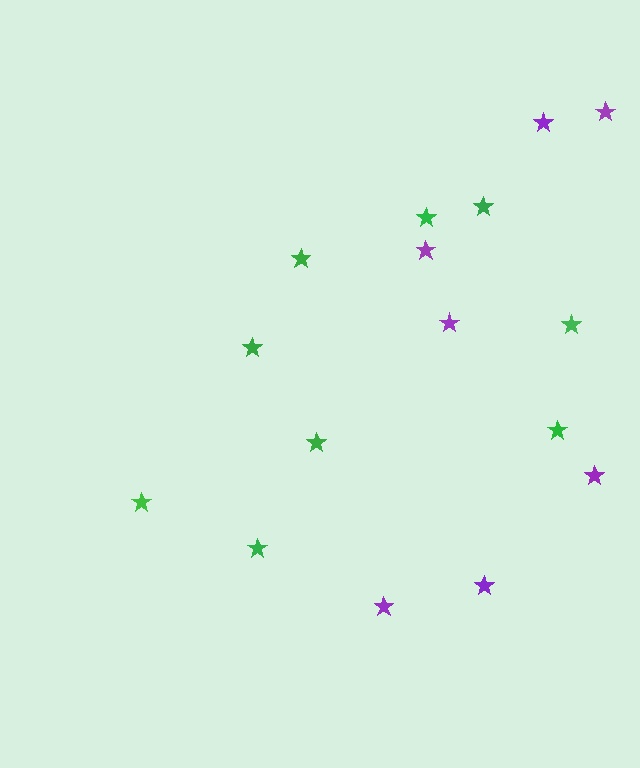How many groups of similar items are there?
There are 2 groups: one group of purple stars (7) and one group of green stars (9).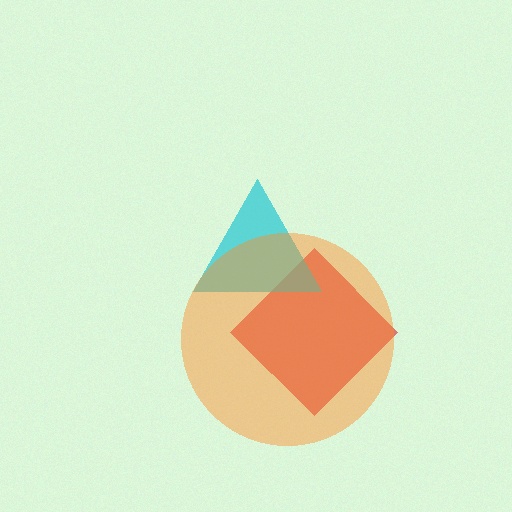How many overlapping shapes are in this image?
There are 3 overlapping shapes in the image.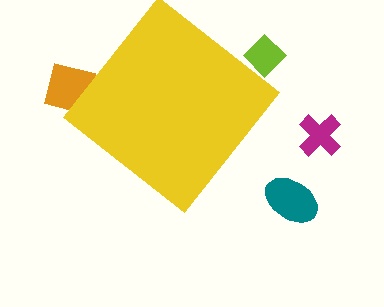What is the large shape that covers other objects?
A yellow diamond.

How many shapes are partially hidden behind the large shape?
2 shapes are partially hidden.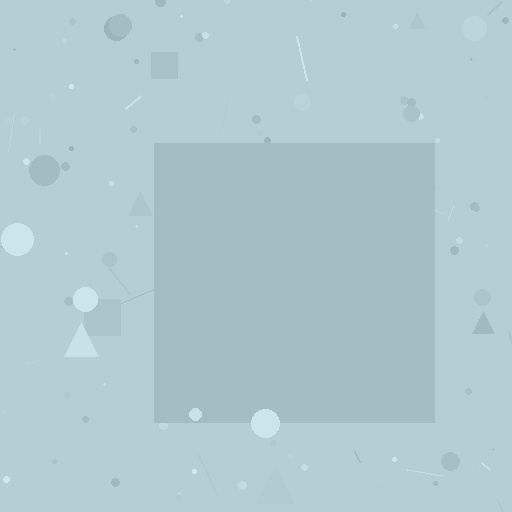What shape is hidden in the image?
A square is hidden in the image.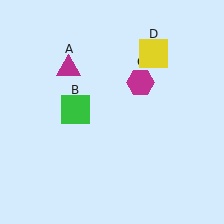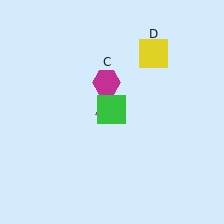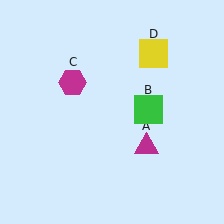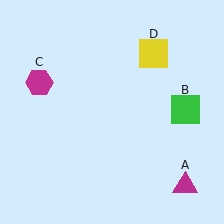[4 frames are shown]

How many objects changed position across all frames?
3 objects changed position: magenta triangle (object A), green square (object B), magenta hexagon (object C).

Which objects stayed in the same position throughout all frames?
Yellow square (object D) remained stationary.